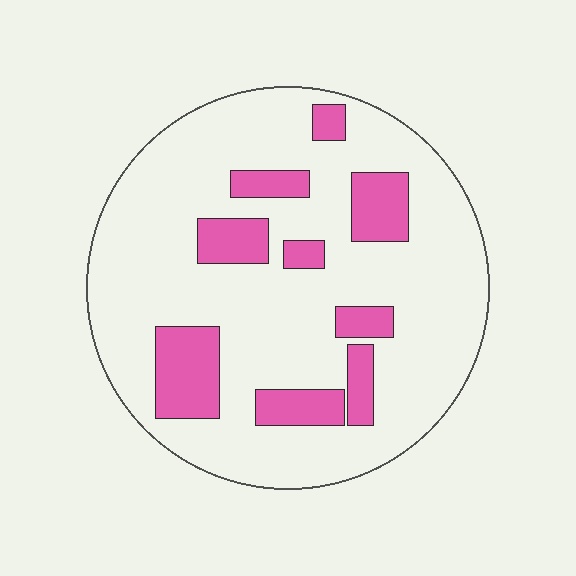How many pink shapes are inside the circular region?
9.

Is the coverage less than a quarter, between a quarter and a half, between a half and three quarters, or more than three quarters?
Less than a quarter.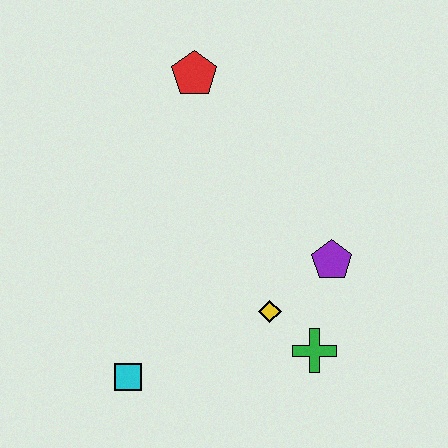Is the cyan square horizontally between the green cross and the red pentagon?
No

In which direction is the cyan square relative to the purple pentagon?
The cyan square is to the left of the purple pentagon.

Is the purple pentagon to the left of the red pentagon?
No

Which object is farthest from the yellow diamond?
The red pentagon is farthest from the yellow diamond.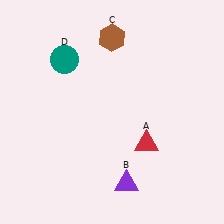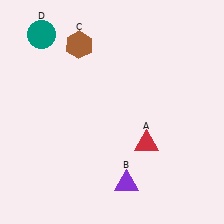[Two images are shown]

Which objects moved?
The objects that moved are: the brown hexagon (C), the teal circle (D).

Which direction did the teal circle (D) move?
The teal circle (D) moved up.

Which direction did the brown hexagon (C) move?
The brown hexagon (C) moved left.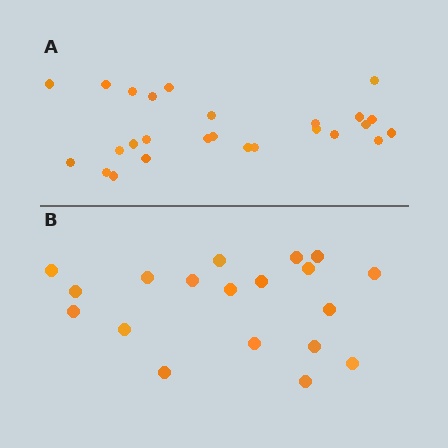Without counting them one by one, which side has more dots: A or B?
Region A (the top region) has more dots.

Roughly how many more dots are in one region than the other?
Region A has roughly 8 or so more dots than region B.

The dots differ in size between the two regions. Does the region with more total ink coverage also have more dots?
No. Region B has more total ink coverage because its dots are larger, but region A actually contains more individual dots. Total area can be misleading — the number of items is what matters here.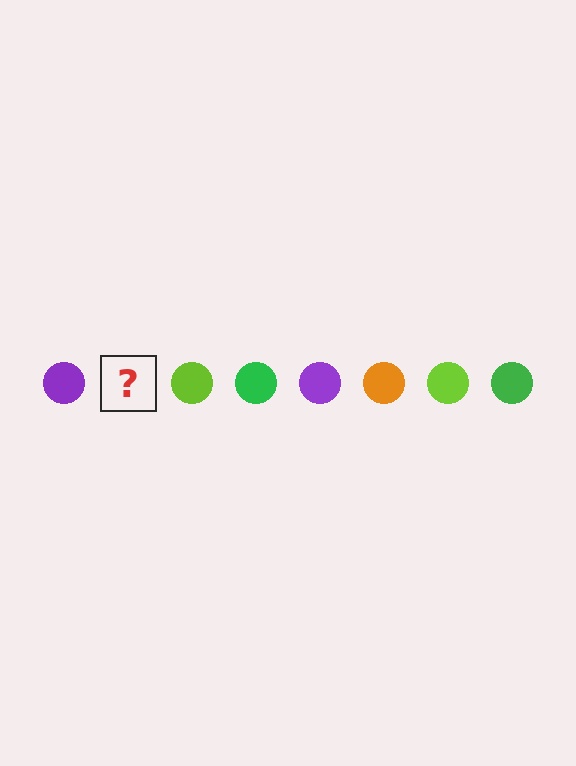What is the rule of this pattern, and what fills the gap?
The rule is that the pattern cycles through purple, orange, lime, green circles. The gap should be filled with an orange circle.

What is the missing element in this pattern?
The missing element is an orange circle.